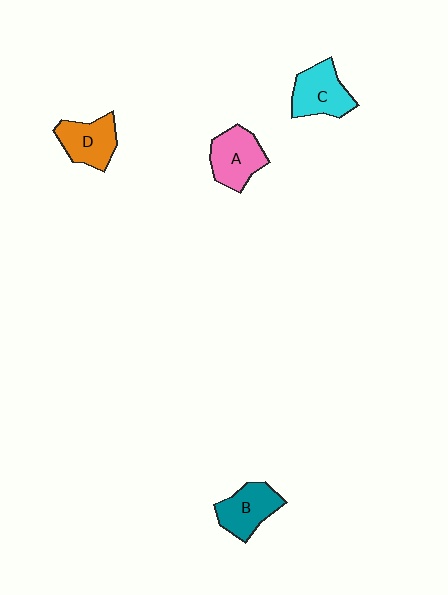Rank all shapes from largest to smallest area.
From largest to smallest: A (pink), C (cyan), B (teal), D (orange).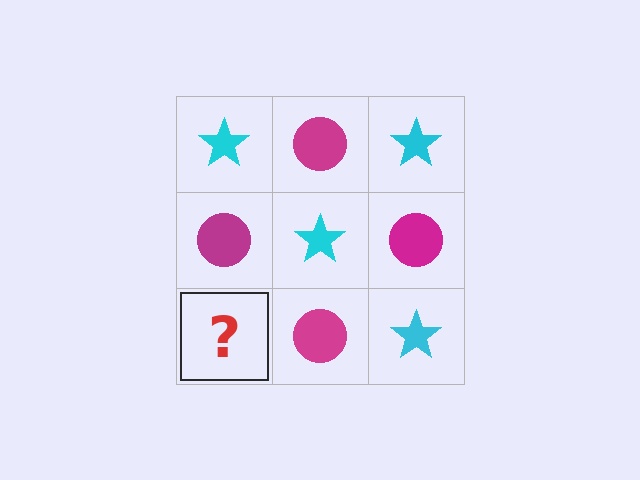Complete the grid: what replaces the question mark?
The question mark should be replaced with a cyan star.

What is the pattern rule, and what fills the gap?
The rule is that it alternates cyan star and magenta circle in a checkerboard pattern. The gap should be filled with a cyan star.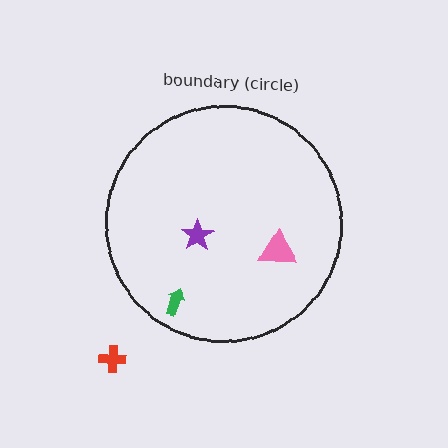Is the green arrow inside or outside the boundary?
Inside.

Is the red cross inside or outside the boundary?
Outside.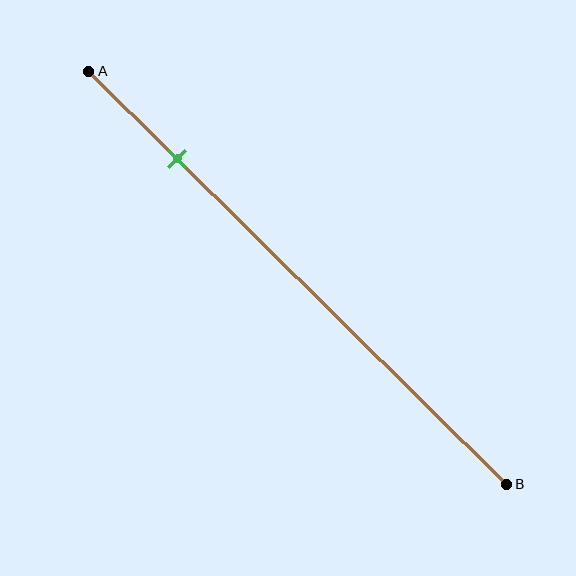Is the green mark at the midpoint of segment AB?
No, the mark is at about 20% from A, not at the 50% midpoint.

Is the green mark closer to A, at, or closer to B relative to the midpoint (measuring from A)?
The green mark is closer to point A than the midpoint of segment AB.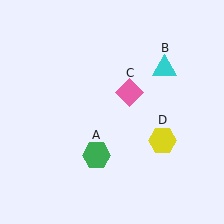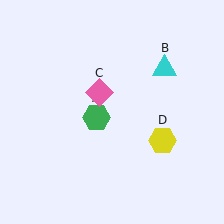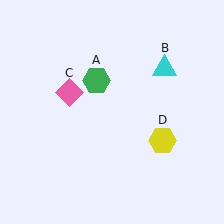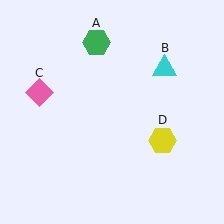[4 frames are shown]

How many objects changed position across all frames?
2 objects changed position: green hexagon (object A), pink diamond (object C).